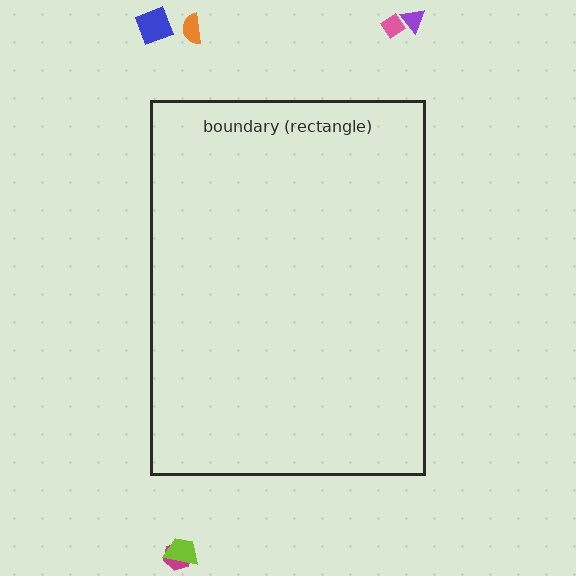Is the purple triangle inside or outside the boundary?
Outside.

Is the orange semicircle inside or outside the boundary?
Outside.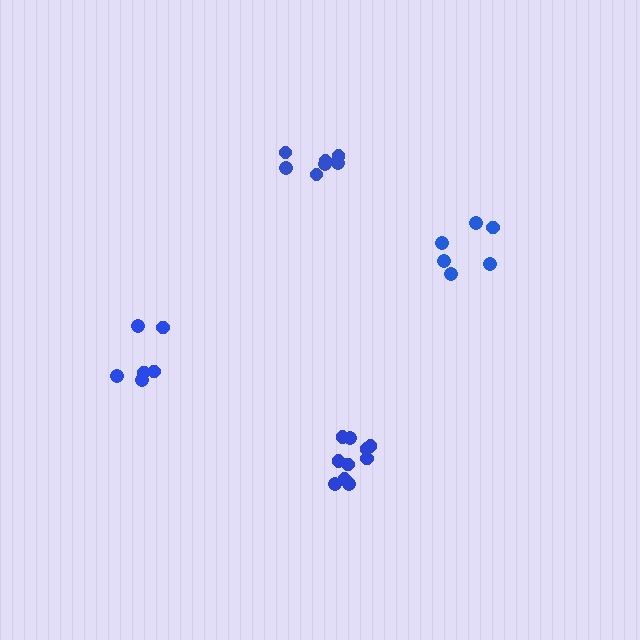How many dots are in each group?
Group 1: 6 dots, Group 2: 7 dots, Group 3: 11 dots, Group 4: 6 dots (30 total).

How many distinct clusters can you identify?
There are 4 distinct clusters.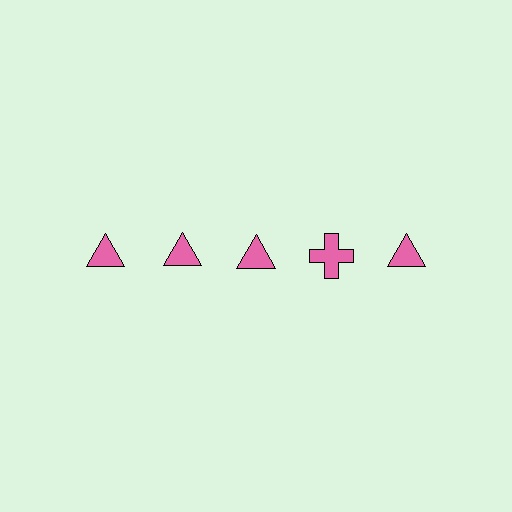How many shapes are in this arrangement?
There are 5 shapes arranged in a grid pattern.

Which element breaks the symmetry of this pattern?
The pink cross in the top row, second from right column breaks the symmetry. All other shapes are pink triangles.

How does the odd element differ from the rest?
It has a different shape: cross instead of triangle.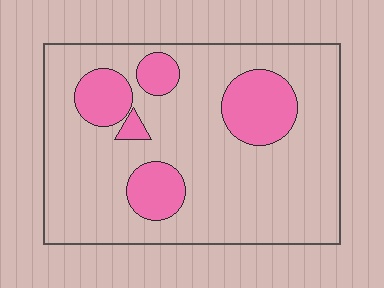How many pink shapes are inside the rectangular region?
5.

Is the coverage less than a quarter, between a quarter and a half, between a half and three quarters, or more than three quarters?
Less than a quarter.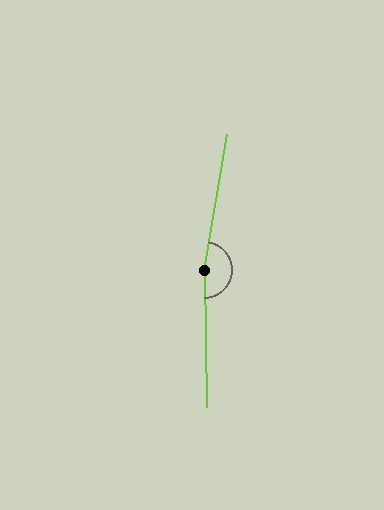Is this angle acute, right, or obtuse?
It is obtuse.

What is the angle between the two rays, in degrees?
Approximately 169 degrees.